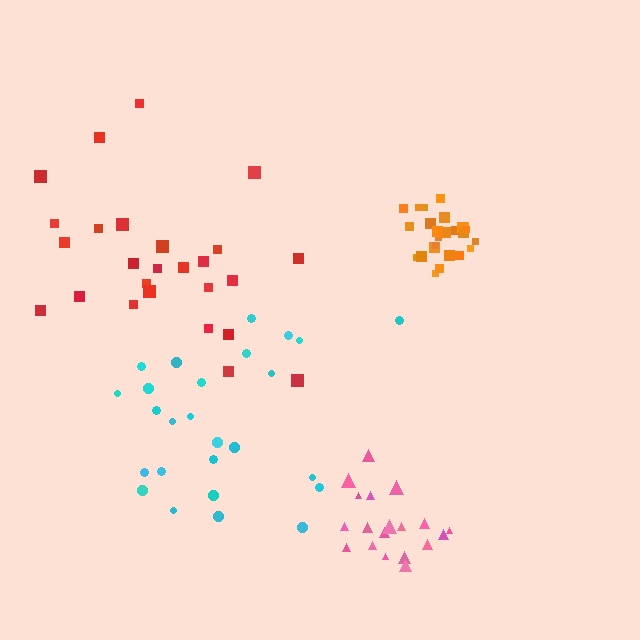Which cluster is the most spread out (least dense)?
Cyan.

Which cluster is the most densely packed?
Orange.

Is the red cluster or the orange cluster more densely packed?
Orange.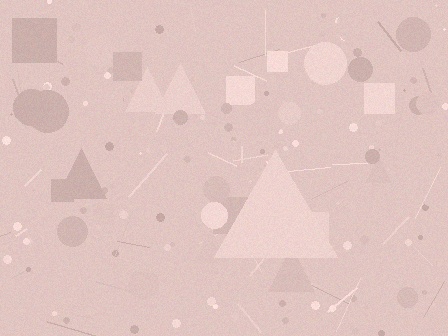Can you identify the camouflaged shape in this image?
The camouflaged shape is a triangle.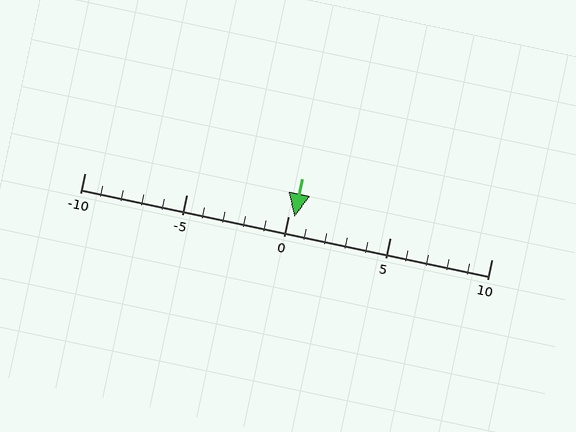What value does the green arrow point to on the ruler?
The green arrow points to approximately 0.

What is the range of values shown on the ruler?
The ruler shows values from -10 to 10.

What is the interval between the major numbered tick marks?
The major tick marks are spaced 5 units apart.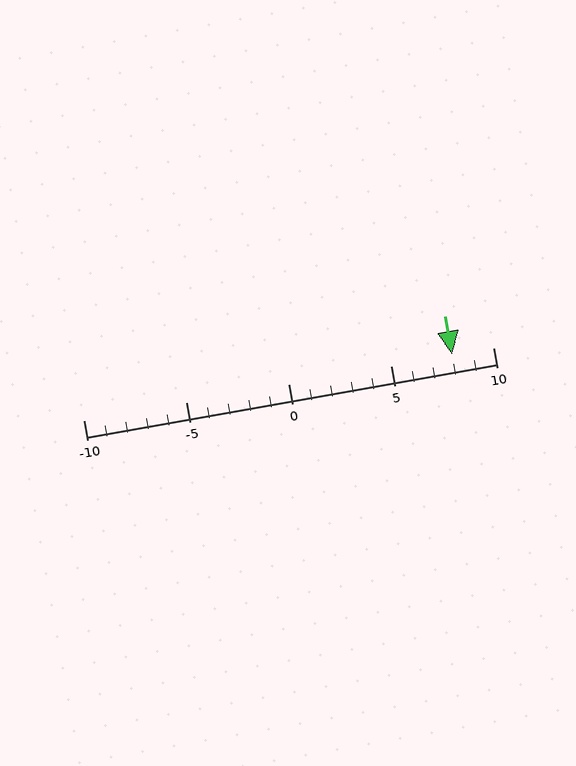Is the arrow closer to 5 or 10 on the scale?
The arrow is closer to 10.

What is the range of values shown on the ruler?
The ruler shows values from -10 to 10.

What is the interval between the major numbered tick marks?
The major tick marks are spaced 5 units apart.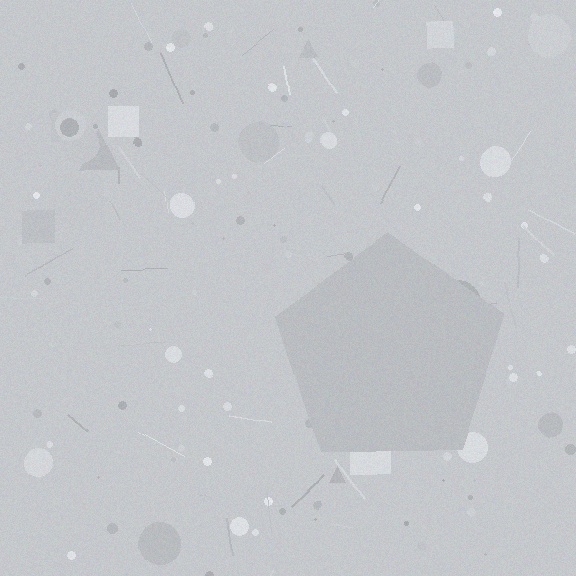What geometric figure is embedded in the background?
A pentagon is embedded in the background.